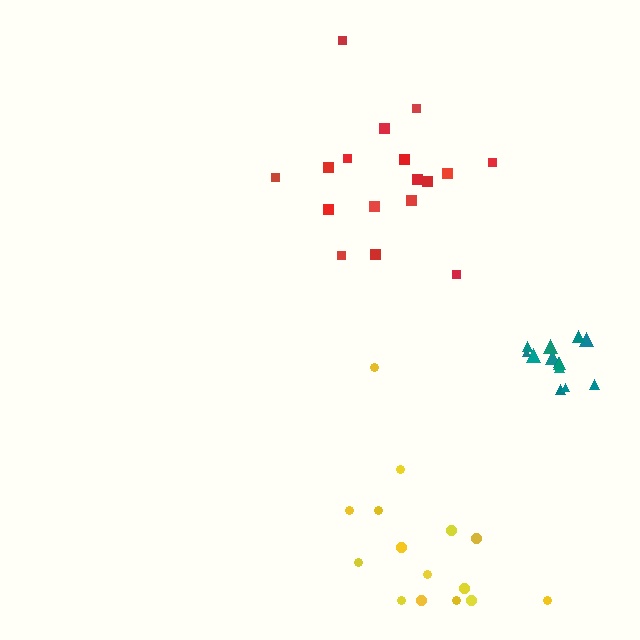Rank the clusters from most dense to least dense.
teal, red, yellow.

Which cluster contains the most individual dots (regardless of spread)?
Red (17).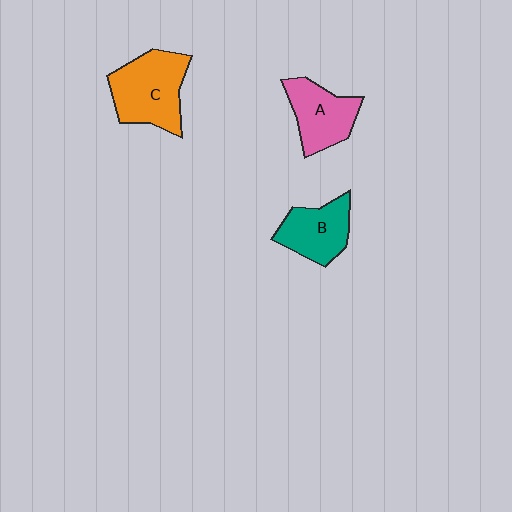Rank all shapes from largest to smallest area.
From largest to smallest: C (orange), A (pink), B (teal).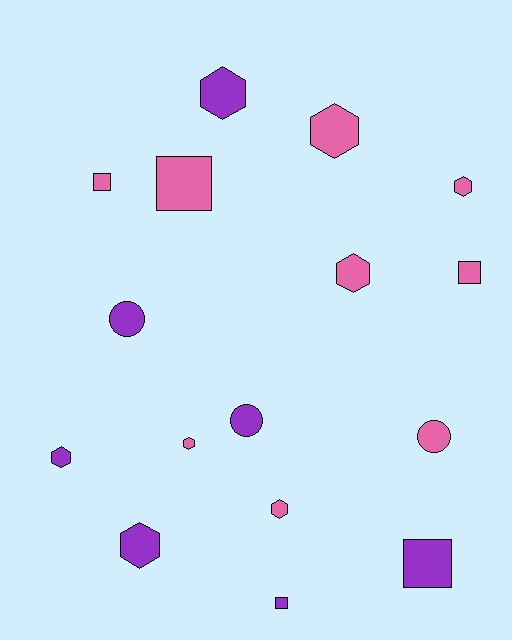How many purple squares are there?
There are 2 purple squares.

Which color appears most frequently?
Pink, with 9 objects.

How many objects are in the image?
There are 16 objects.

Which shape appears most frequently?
Hexagon, with 8 objects.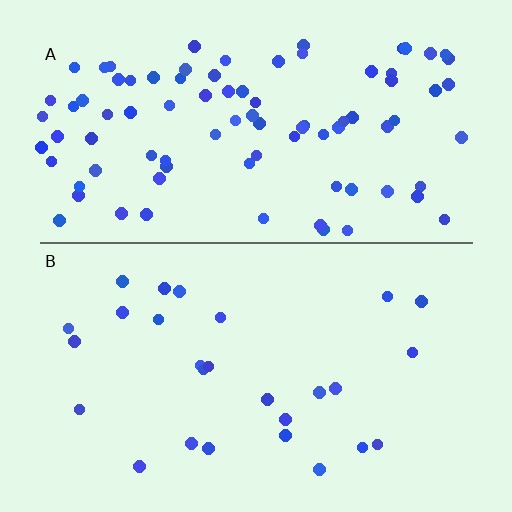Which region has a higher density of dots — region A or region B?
A (the top).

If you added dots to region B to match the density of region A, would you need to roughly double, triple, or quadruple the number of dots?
Approximately triple.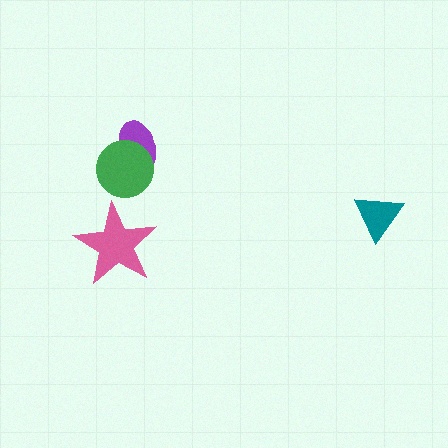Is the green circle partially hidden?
No, no other shape covers it.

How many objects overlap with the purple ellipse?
1 object overlaps with the purple ellipse.